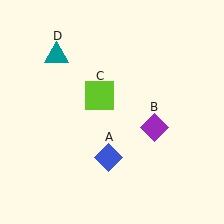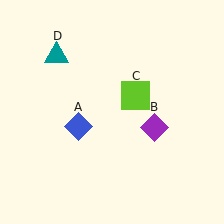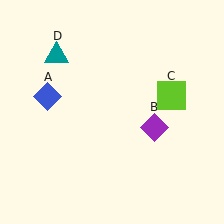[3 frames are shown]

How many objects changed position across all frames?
2 objects changed position: blue diamond (object A), lime square (object C).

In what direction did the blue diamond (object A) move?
The blue diamond (object A) moved up and to the left.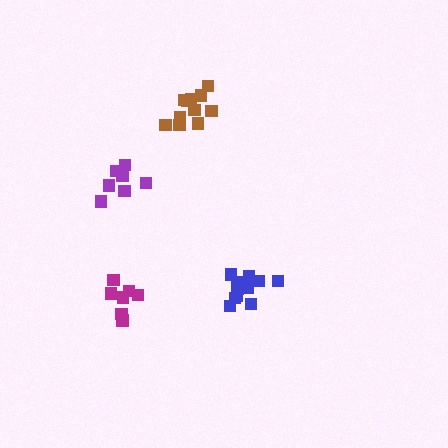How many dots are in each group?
Group 1: 7 dots, Group 2: 7 dots, Group 3: 12 dots, Group 4: 11 dots (37 total).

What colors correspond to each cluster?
The clusters are colored: purple, magenta, blue, brown.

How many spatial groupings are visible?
There are 4 spatial groupings.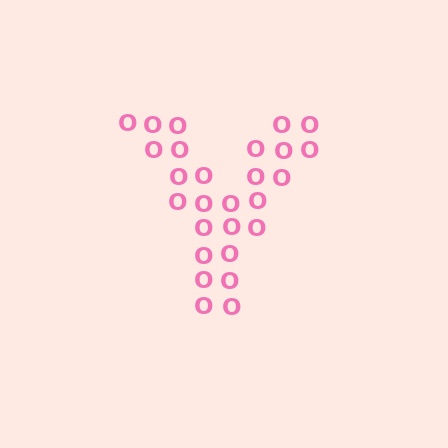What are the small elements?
The small elements are letter O's.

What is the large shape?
The large shape is the letter Y.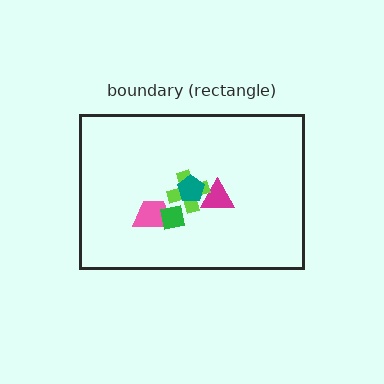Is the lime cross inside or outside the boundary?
Inside.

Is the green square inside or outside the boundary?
Inside.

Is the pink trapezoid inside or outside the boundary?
Inside.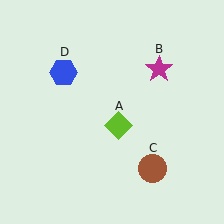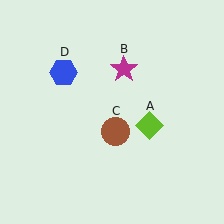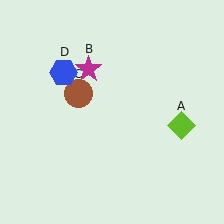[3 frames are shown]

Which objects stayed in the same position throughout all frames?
Blue hexagon (object D) remained stationary.